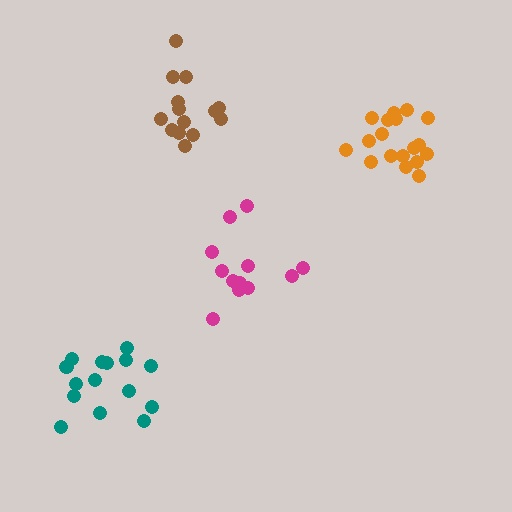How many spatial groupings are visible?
There are 4 spatial groupings.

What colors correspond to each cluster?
The clusters are colored: orange, brown, magenta, teal.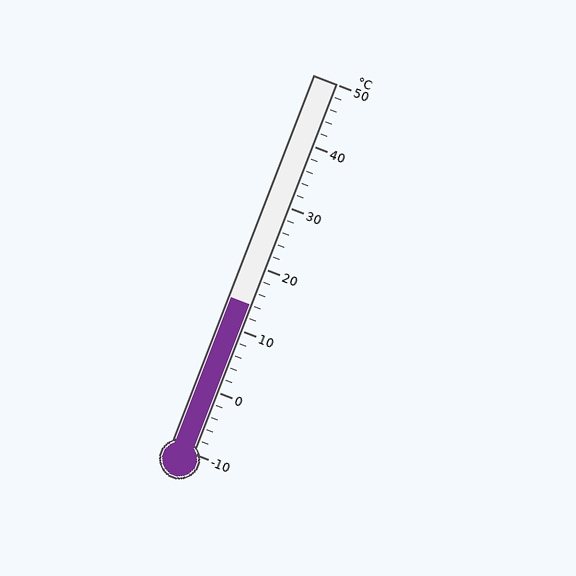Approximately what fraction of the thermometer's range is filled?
The thermometer is filled to approximately 40% of its range.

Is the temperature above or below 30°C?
The temperature is below 30°C.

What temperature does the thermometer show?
The thermometer shows approximately 14°C.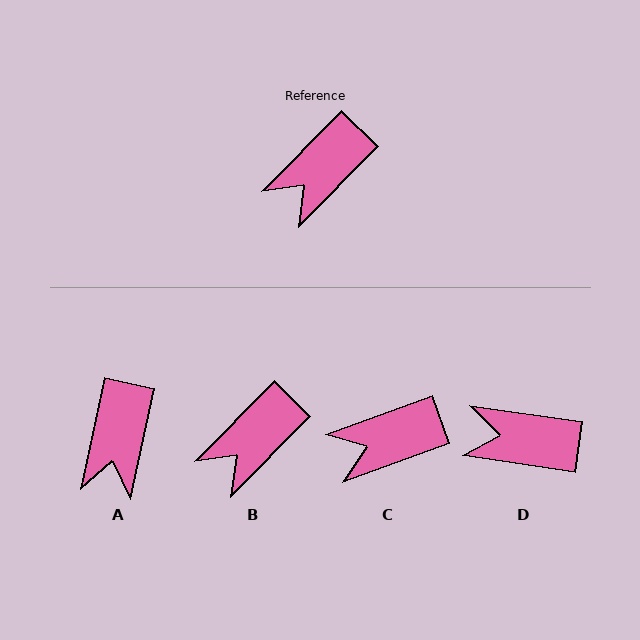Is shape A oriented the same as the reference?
No, it is off by about 33 degrees.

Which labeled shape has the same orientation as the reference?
B.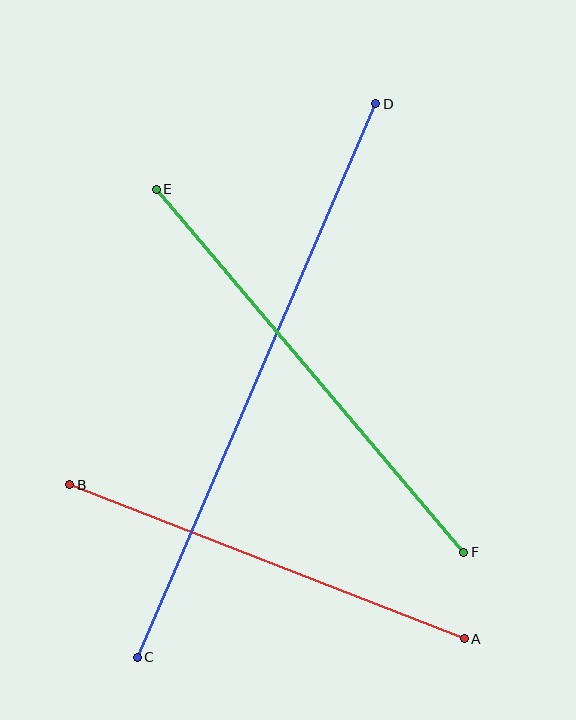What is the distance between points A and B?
The distance is approximately 424 pixels.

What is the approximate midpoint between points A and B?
The midpoint is at approximately (267, 562) pixels.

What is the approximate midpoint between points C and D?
The midpoint is at approximately (257, 380) pixels.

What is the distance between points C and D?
The distance is approximately 602 pixels.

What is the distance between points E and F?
The distance is approximately 476 pixels.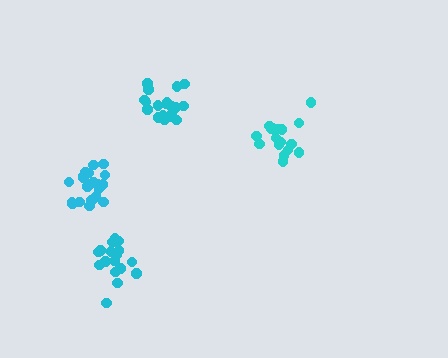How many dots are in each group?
Group 1: 18 dots, Group 2: 19 dots, Group 3: 18 dots, Group 4: 20 dots (75 total).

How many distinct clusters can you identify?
There are 4 distinct clusters.